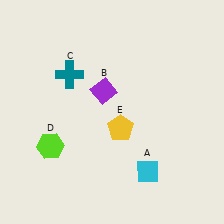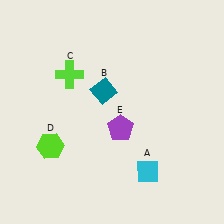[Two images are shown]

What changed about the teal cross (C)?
In Image 1, C is teal. In Image 2, it changed to lime.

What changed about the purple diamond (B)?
In Image 1, B is purple. In Image 2, it changed to teal.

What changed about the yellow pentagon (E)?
In Image 1, E is yellow. In Image 2, it changed to purple.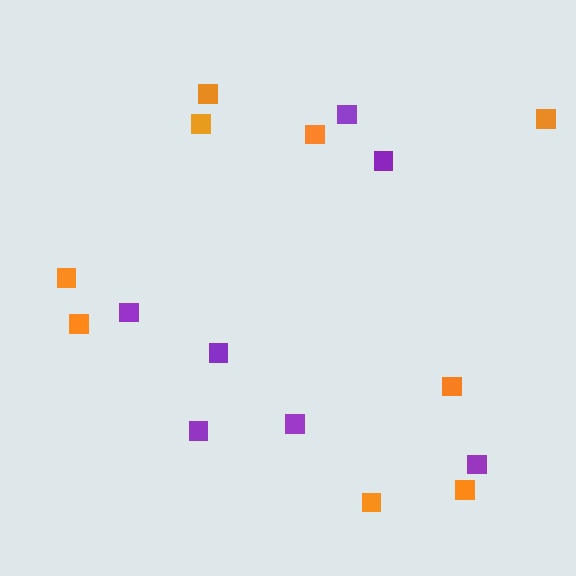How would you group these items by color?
There are 2 groups: one group of purple squares (7) and one group of orange squares (9).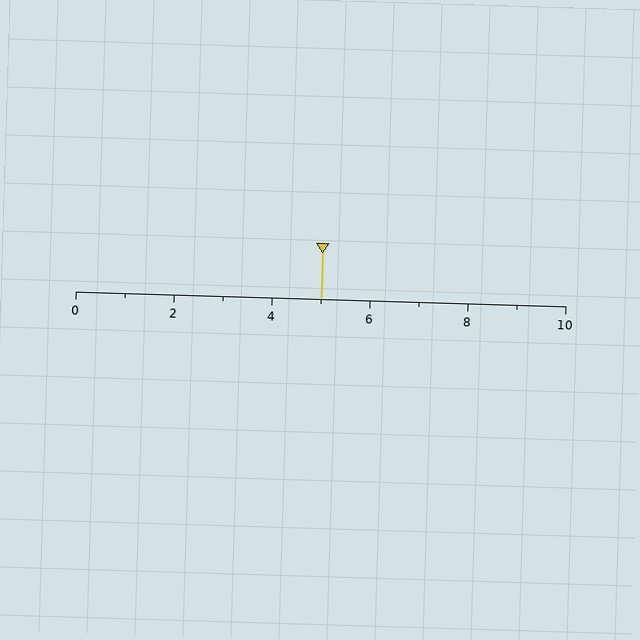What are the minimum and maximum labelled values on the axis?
The axis runs from 0 to 10.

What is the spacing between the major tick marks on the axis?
The major ticks are spaced 2 apart.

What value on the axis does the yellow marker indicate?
The marker indicates approximately 5.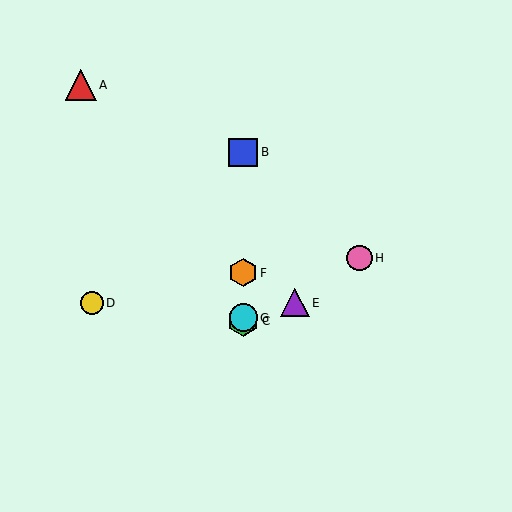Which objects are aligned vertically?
Objects B, C, F, G are aligned vertically.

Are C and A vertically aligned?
No, C is at x≈243 and A is at x≈81.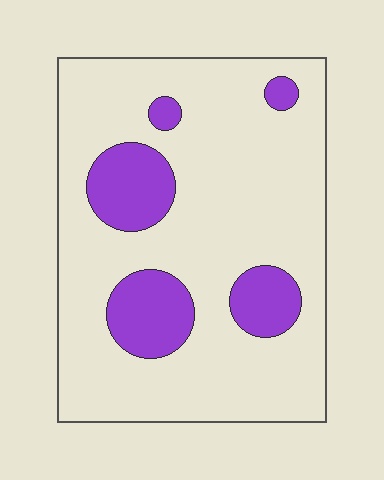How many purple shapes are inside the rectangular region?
5.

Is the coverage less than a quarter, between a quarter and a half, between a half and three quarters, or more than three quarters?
Less than a quarter.